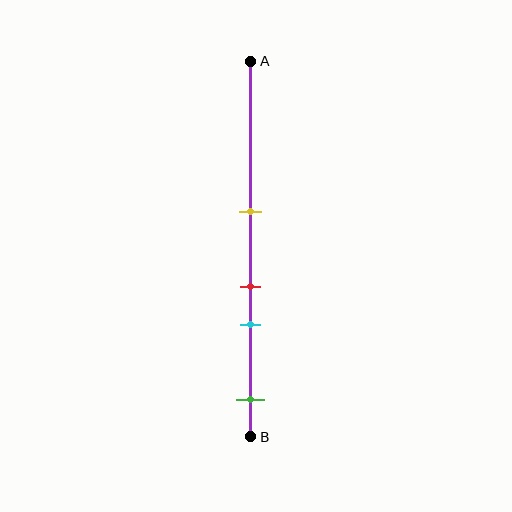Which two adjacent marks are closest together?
The red and cyan marks are the closest adjacent pair.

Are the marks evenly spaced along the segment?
No, the marks are not evenly spaced.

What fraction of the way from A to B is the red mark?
The red mark is approximately 60% (0.6) of the way from A to B.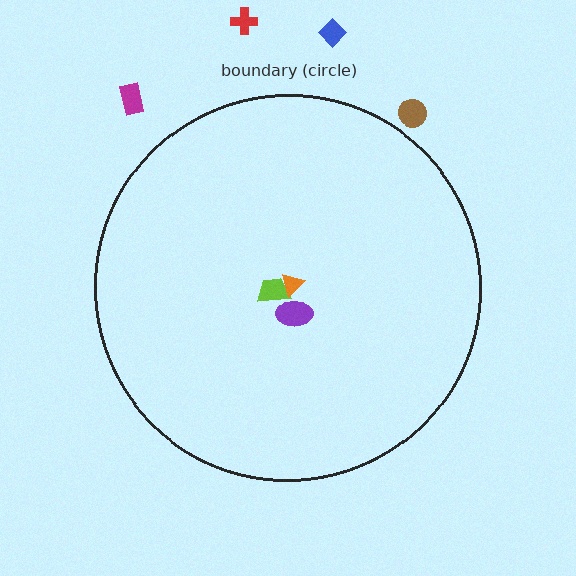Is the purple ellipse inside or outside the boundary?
Inside.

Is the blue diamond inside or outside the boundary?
Outside.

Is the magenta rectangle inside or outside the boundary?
Outside.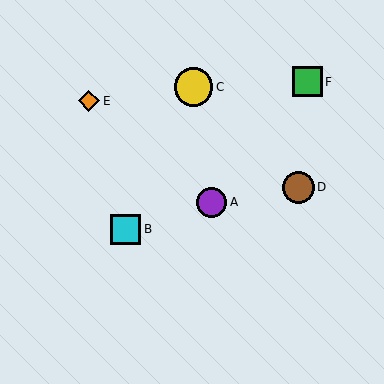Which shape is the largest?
The yellow circle (labeled C) is the largest.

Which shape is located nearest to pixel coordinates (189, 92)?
The yellow circle (labeled C) at (194, 87) is nearest to that location.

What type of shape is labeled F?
Shape F is a green square.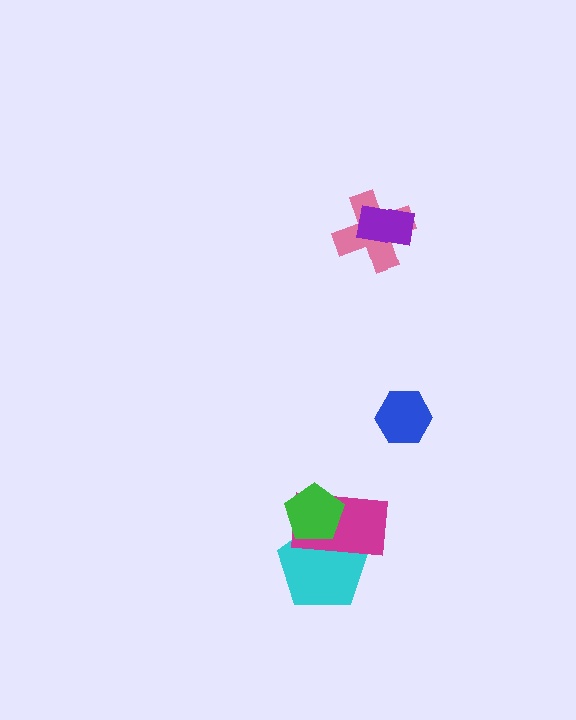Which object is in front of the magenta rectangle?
The green pentagon is in front of the magenta rectangle.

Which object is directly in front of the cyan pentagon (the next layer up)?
The magenta rectangle is directly in front of the cyan pentagon.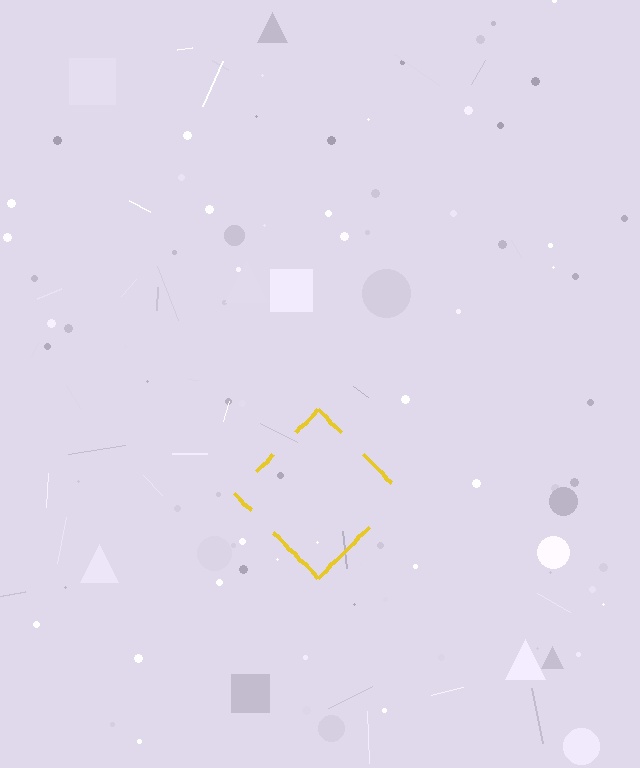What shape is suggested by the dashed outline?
The dashed outline suggests a diamond.